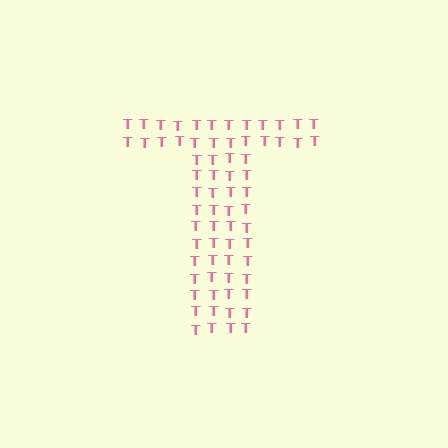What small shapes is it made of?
It is made of small letter T's.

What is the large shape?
The large shape is the letter T.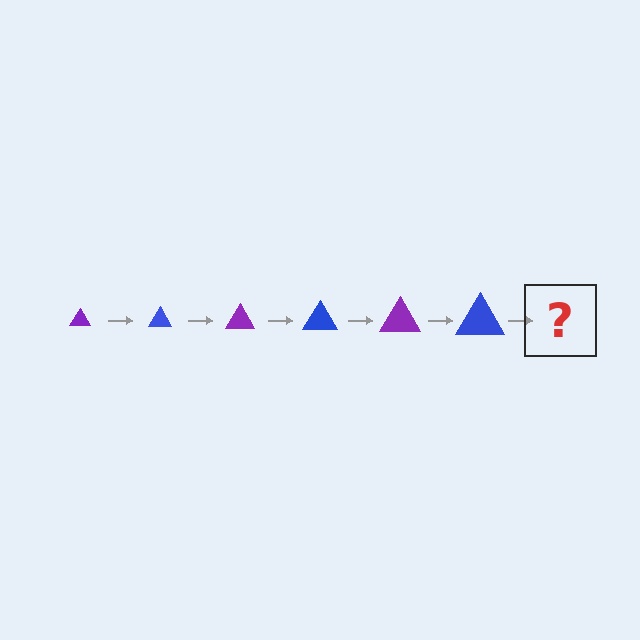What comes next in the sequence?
The next element should be a purple triangle, larger than the previous one.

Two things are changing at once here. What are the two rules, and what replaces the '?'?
The two rules are that the triangle grows larger each step and the color cycles through purple and blue. The '?' should be a purple triangle, larger than the previous one.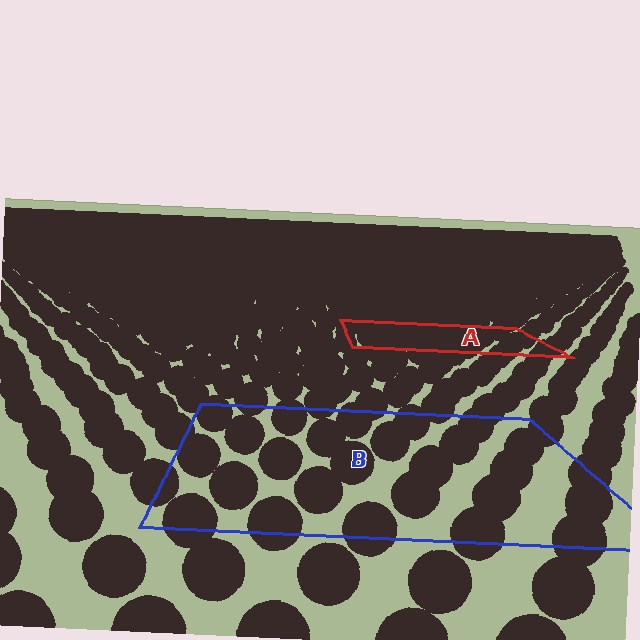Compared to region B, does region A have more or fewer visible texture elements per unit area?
Region A has more texture elements per unit area — they are packed more densely because it is farther away.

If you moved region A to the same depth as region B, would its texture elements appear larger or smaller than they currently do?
They would appear larger. At a closer depth, the same texture elements are projected at a bigger on-screen size.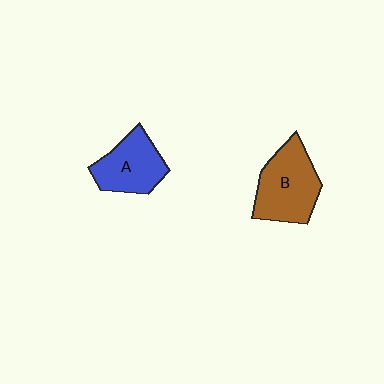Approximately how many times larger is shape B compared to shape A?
Approximately 1.2 times.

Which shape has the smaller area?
Shape A (blue).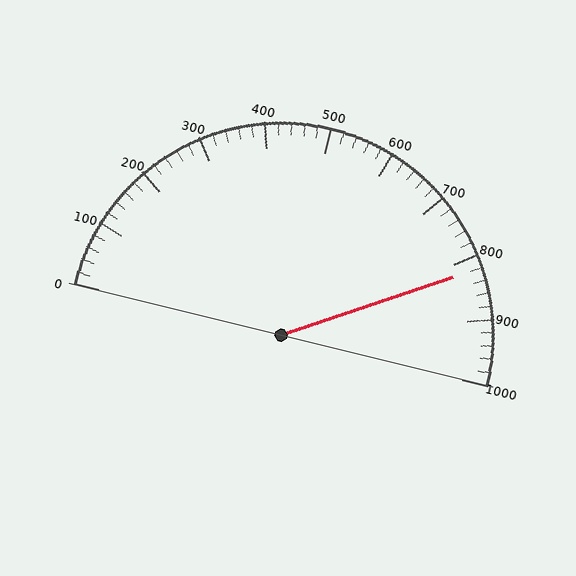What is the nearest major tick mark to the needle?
The nearest major tick mark is 800.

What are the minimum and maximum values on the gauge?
The gauge ranges from 0 to 1000.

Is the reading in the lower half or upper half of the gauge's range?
The reading is in the upper half of the range (0 to 1000).